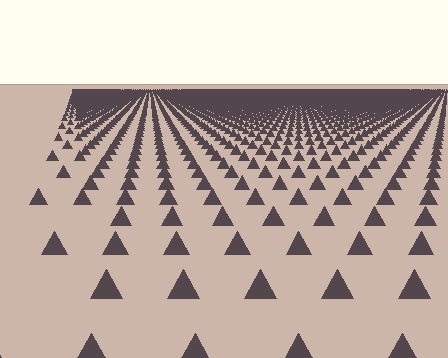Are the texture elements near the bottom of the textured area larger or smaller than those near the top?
Larger. Near the bottom, elements are closer to the viewer and appear at a bigger on-screen size.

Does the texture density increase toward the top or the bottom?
Density increases toward the top.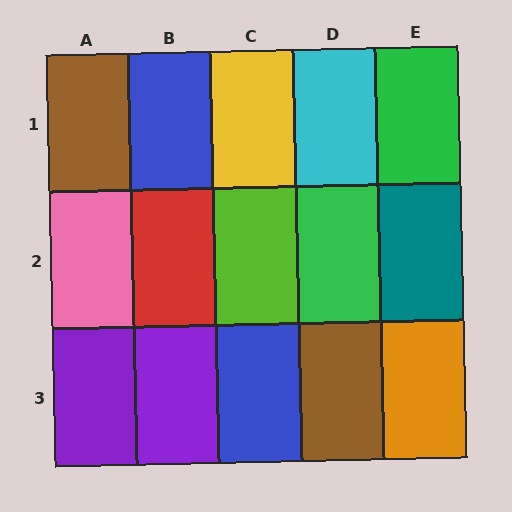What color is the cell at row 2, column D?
Green.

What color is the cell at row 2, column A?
Pink.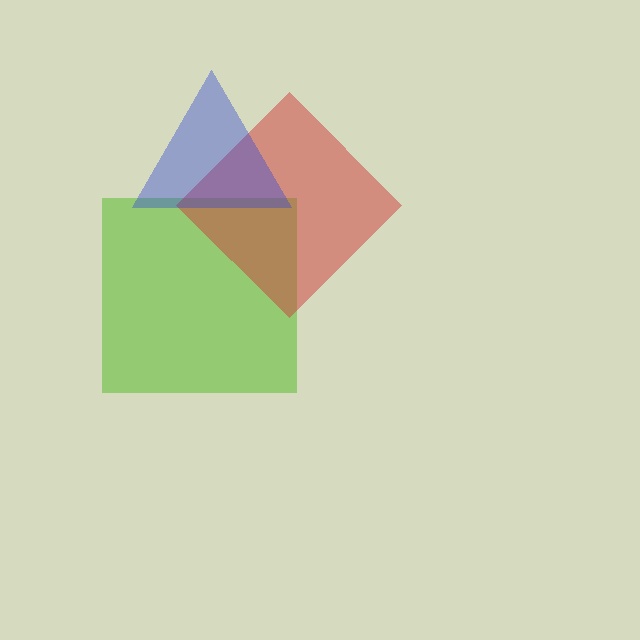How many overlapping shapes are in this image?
There are 3 overlapping shapes in the image.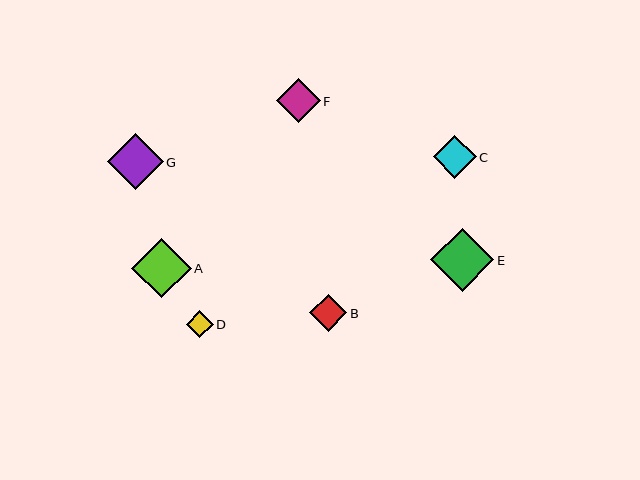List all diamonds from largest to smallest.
From largest to smallest: E, A, G, F, C, B, D.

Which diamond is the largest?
Diamond E is the largest with a size of approximately 63 pixels.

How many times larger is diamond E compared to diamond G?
Diamond E is approximately 1.1 times the size of diamond G.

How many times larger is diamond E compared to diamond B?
Diamond E is approximately 1.7 times the size of diamond B.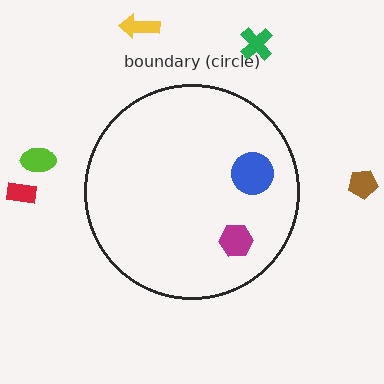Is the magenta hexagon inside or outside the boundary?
Inside.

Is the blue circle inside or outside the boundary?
Inside.